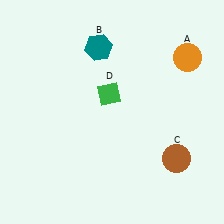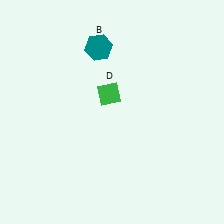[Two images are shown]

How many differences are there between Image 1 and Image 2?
There are 2 differences between the two images.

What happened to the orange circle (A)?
The orange circle (A) was removed in Image 2. It was in the top-right area of Image 1.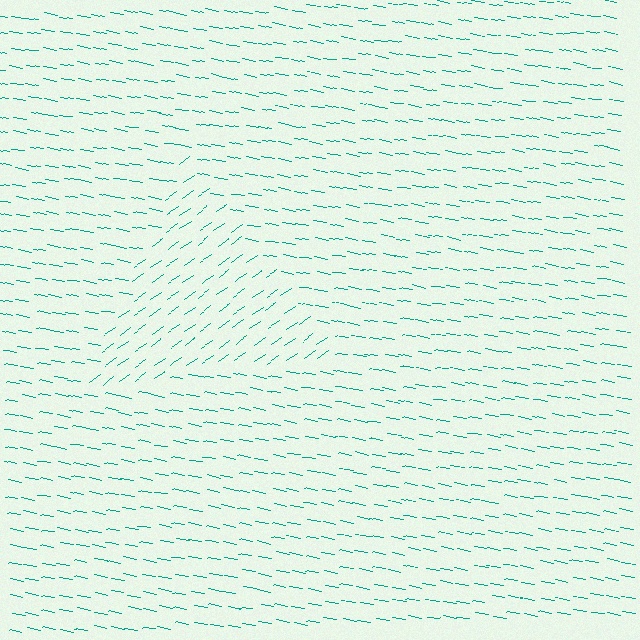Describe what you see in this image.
The image is filled with small teal line segments. A triangle region in the image has lines oriented differently from the surrounding lines, creating a visible texture boundary.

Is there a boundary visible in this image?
Yes, there is a texture boundary formed by a change in line orientation.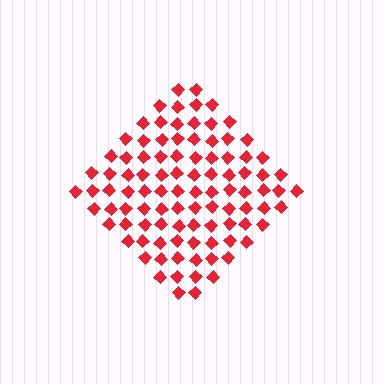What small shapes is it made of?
It is made of small diamonds.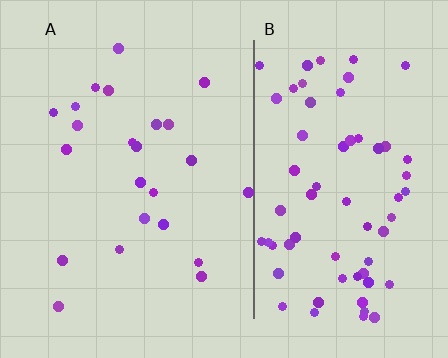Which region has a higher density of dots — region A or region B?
B (the right).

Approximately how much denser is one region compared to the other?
Approximately 3.0× — region B over region A.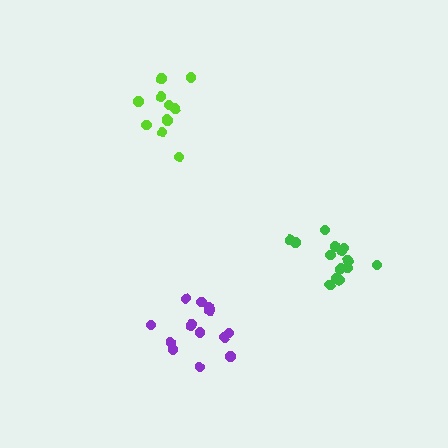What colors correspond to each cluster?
The clusters are colored: lime, purple, green.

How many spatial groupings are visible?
There are 3 spatial groupings.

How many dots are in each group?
Group 1: 11 dots, Group 2: 14 dots, Group 3: 15 dots (40 total).